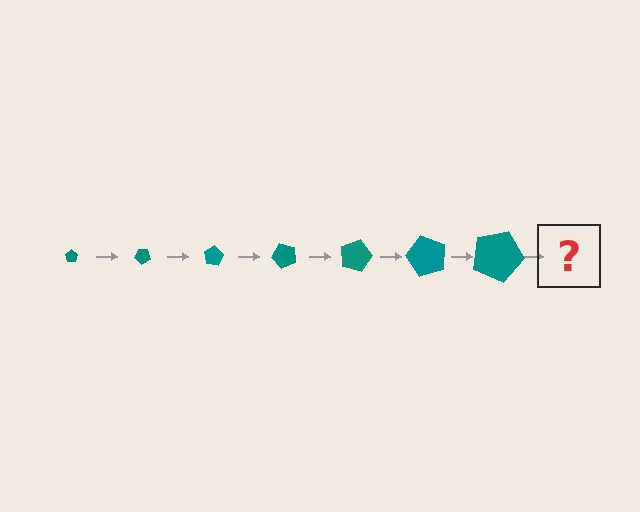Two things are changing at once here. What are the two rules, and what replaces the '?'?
The two rules are that the pentagon grows larger each step and it rotates 40 degrees each step. The '?' should be a pentagon, larger than the previous one and rotated 280 degrees from the start.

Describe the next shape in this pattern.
It should be a pentagon, larger than the previous one and rotated 280 degrees from the start.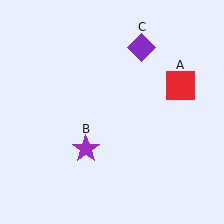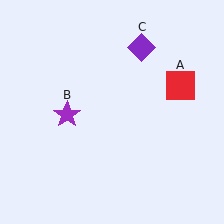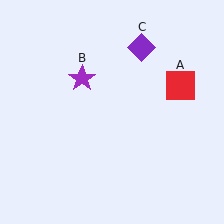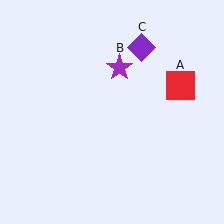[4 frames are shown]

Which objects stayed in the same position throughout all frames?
Red square (object A) and purple diamond (object C) remained stationary.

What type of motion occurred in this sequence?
The purple star (object B) rotated clockwise around the center of the scene.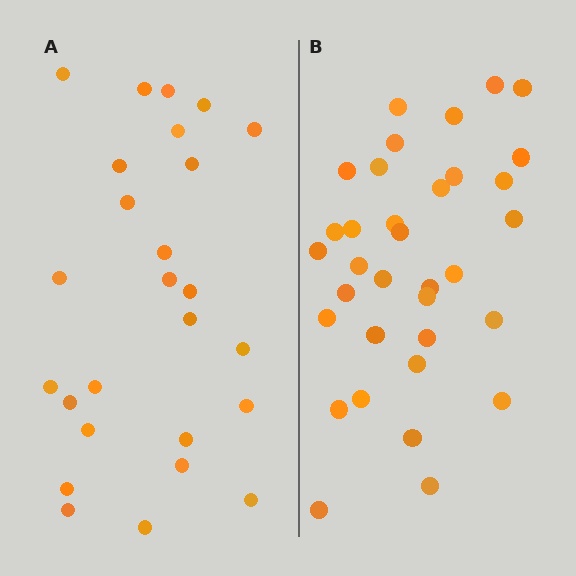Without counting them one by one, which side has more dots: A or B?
Region B (the right region) has more dots.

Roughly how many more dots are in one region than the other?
Region B has roughly 8 or so more dots than region A.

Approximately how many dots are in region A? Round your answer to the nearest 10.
About 30 dots. (The exact count is 26, which rounds to 30.)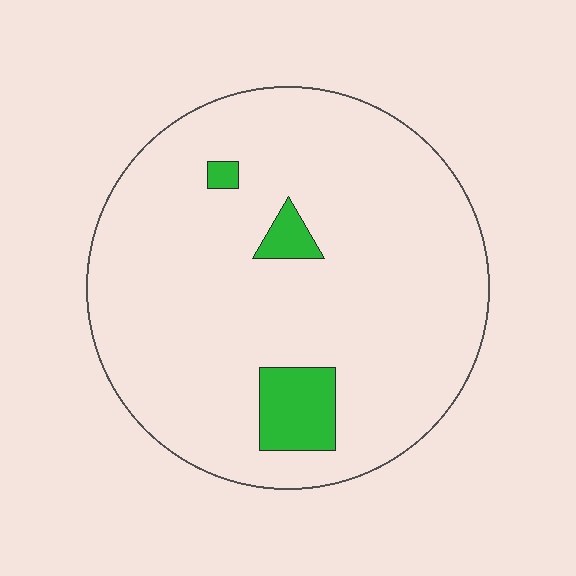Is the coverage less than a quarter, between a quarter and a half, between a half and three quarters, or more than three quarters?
Less than a quarter.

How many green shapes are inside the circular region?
3.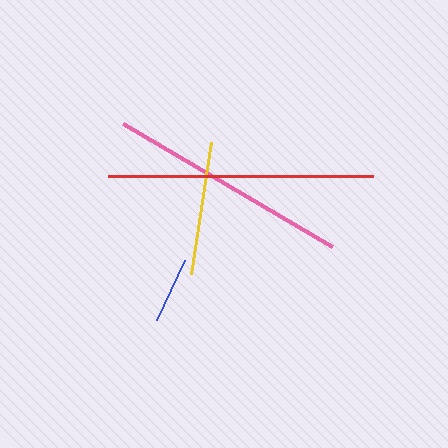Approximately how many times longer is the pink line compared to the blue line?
The pink line is approximately 3.7 times the length of the blue line.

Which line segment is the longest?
The red line is the longest at approximately 264 pixels.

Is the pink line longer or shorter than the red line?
The red line is longer than the pink line.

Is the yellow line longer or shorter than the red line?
The red line is longer than the yellow line.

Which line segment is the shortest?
The blue line is the shortest at approximately 66 pixels.